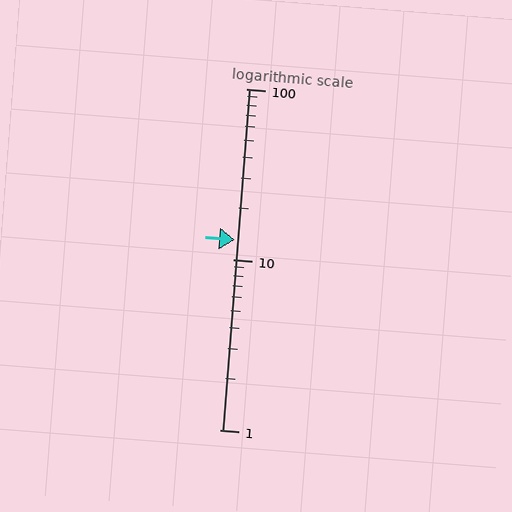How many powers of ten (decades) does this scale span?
The scale spans 2 decades, from 1 to 100.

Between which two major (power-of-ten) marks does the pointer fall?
The pointer is between 10 and 100.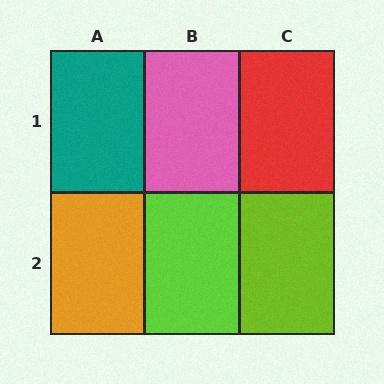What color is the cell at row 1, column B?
Pink.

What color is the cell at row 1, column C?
Red.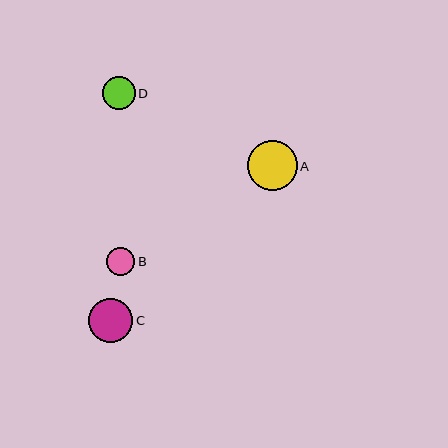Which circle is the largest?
Circle A is the largest with a size of approximately 50 pixels.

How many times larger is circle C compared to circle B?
Circle C is approximately 1.6 times the size of circle B.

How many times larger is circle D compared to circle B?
Circle D is approximately 1.2 times the size of circle B.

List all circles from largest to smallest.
From largest to smallest: A, C, D, B.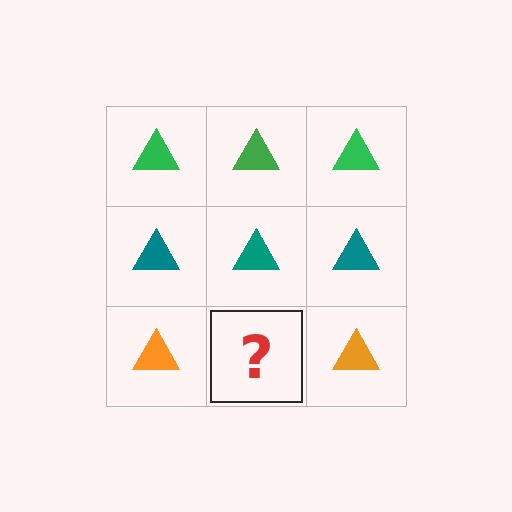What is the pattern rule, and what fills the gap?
The rule is that each row has a consistent color. The gap should be filled with an orange triangle.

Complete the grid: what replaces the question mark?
The question mark should be replaced with an orange triangle.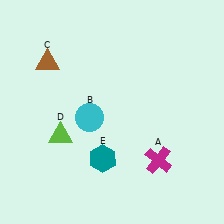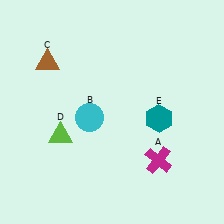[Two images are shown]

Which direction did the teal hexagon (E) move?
The teal hexagon (E) moved right.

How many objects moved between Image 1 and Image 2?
1 object moved between the two images.